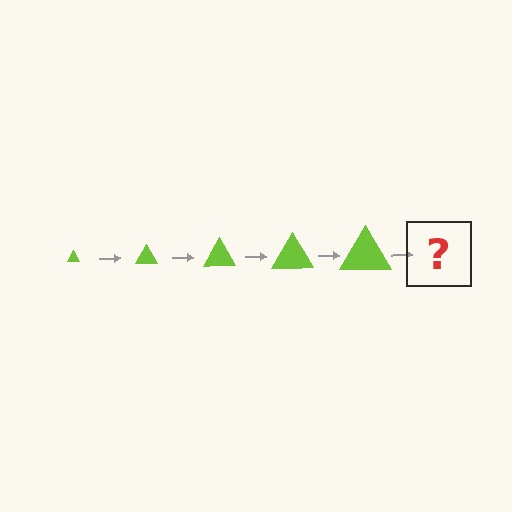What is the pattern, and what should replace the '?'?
The pattern is that the triangle gets progressively larger each step. The '?' should be a lime triangle, larger than the previous one.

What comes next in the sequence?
The next element should be a lime triangle, larger than the previous one.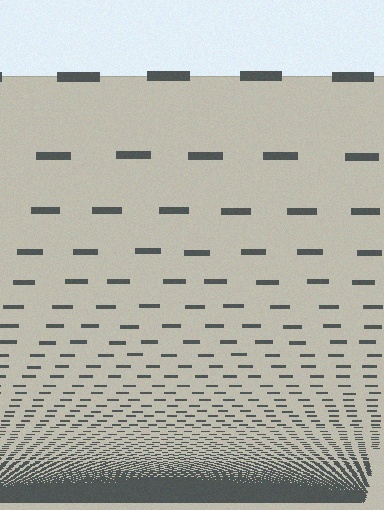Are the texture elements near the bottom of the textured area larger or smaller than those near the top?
Smaller. The gradient is inverted — elements near the bottom are smaller and denser.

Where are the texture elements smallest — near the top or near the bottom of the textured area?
Near the bottom.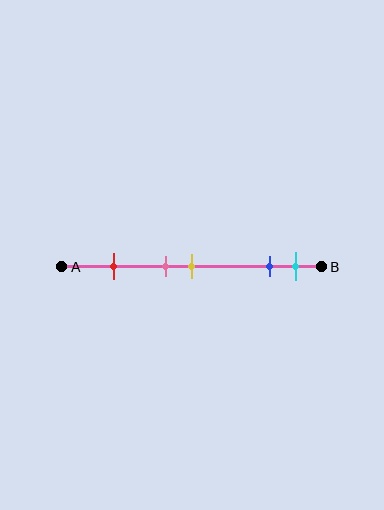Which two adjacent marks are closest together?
The pink and yellow marks are the closest adjacent pair.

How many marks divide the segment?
There are 5 marks dividing the segment.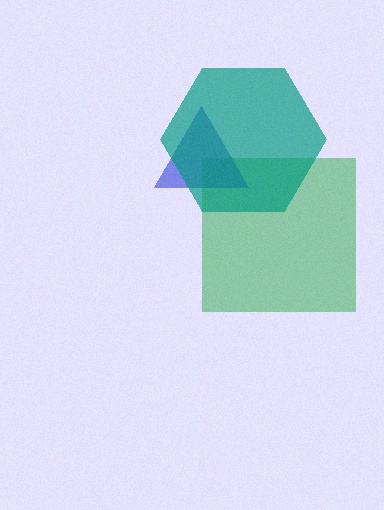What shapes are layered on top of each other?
The layered shapes are: a green square, a blue triangle, a teal hexagon.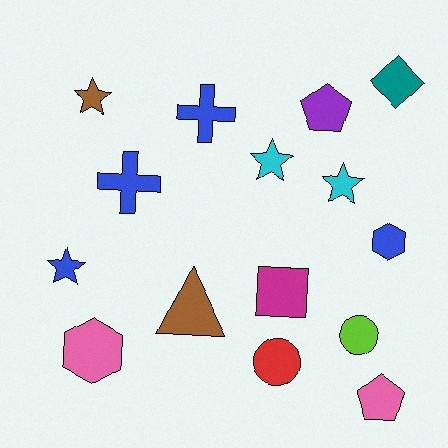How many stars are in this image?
There are 4 stars.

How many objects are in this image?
There are 15 objects.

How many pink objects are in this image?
There are 2 pink objects.